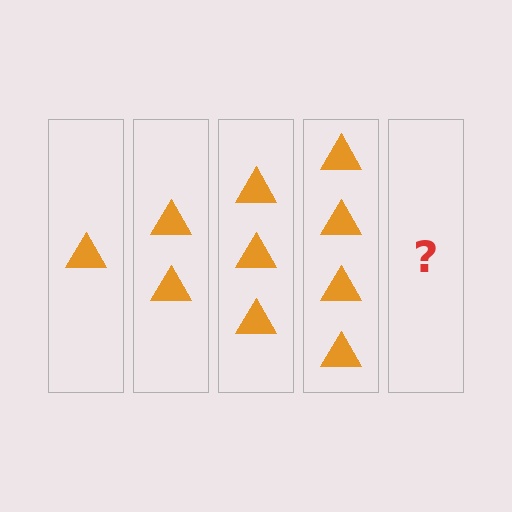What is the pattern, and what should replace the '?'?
The pattern is that each step adds one more triangle. The '?' should be 5 triangles.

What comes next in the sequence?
The next element should be 5 triangles.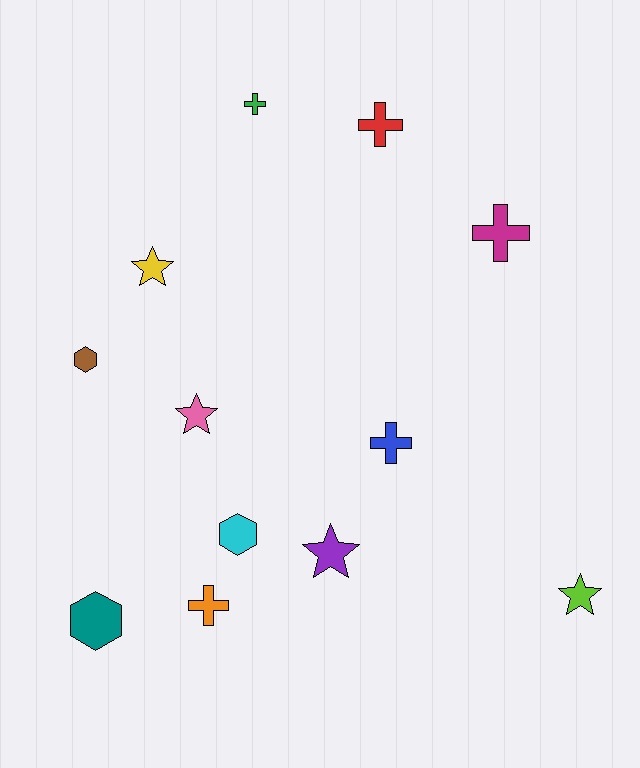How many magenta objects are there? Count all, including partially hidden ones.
There is 1 magenta object.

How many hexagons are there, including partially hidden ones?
There are 3 hexagons.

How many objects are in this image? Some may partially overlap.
There are 12 objects.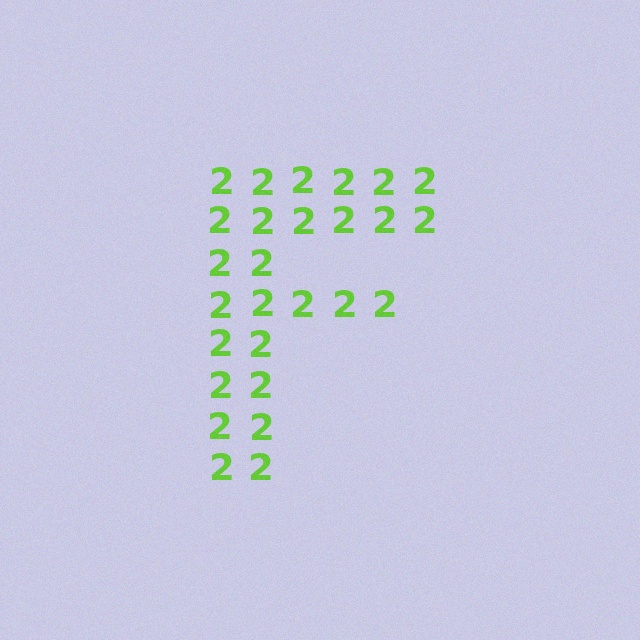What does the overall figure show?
The overall figure shows the letter F.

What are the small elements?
The small elements are digit 2's.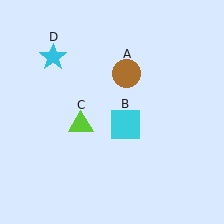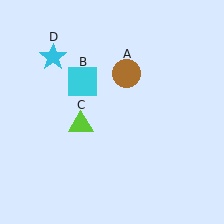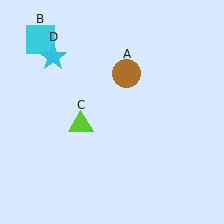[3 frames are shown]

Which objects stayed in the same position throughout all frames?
Brown circle (object A) and lime triangle (object C) and cyan star (object D) remained stationary.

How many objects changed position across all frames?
1 object changed position: cyan square (object B).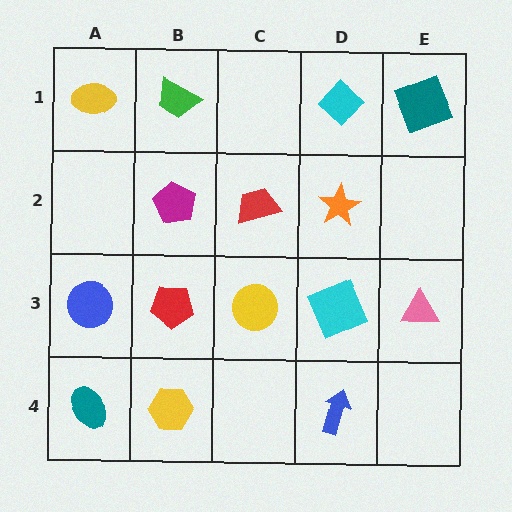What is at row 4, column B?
A yellow hexagon.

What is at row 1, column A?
A yellow ellipse.